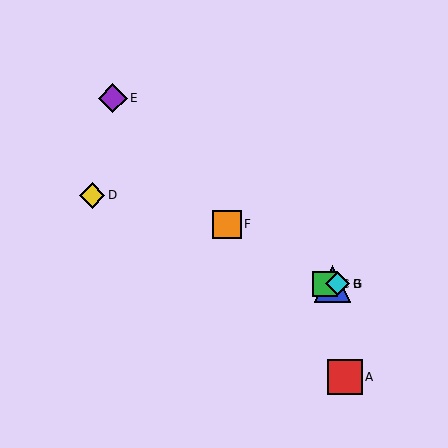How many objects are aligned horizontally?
3 objects (B, C, G) are aligned horizontally.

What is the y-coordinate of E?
Object E is at y≈98.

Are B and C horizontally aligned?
Yes, both are at y≈284.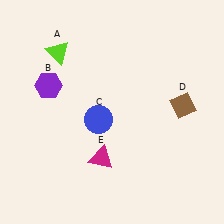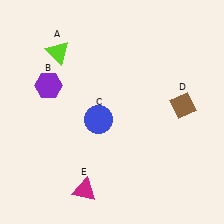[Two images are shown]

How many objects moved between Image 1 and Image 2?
1 object moved between the two images.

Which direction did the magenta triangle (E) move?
The magenta triangle (E) moved down.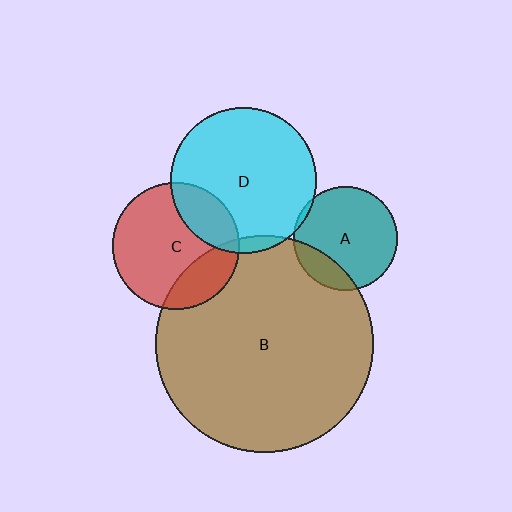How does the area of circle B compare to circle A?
Approximately 4.4 times.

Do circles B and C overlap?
Yes.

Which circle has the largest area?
Circle B (brown).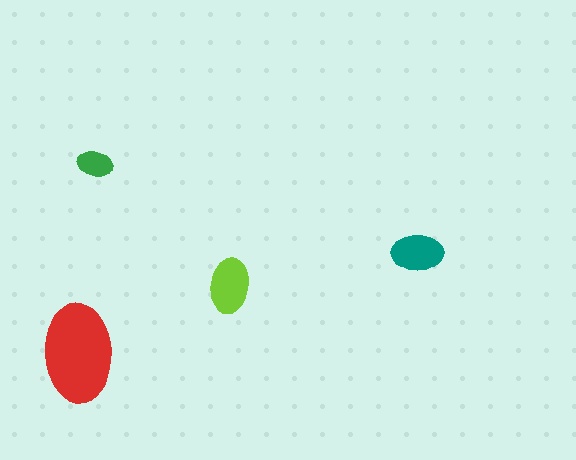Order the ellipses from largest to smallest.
the red one, the lime one, the teal one, the green one.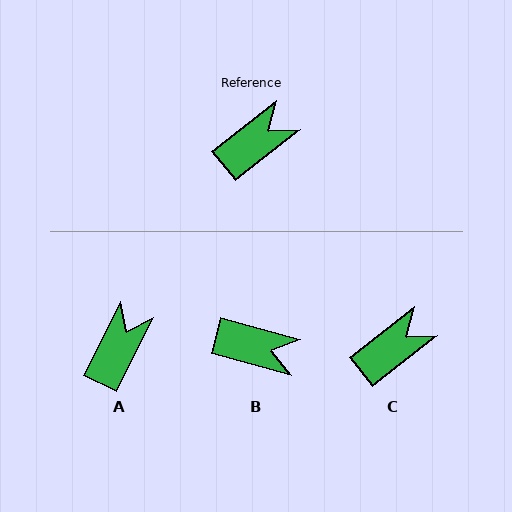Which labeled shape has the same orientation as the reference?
C.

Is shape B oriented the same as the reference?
No, it is off by about 53 degrees.